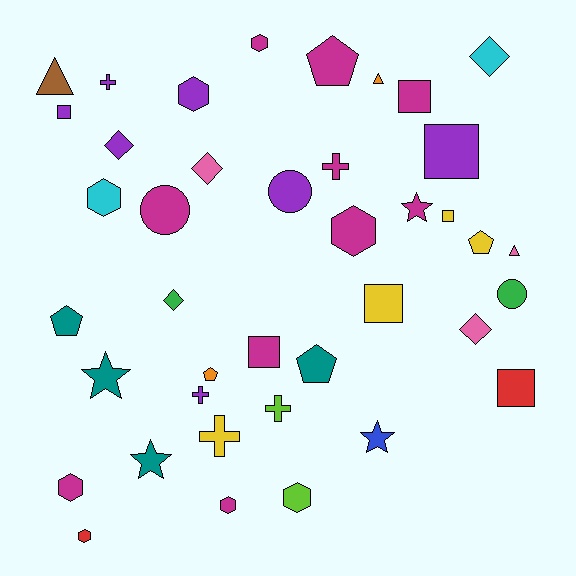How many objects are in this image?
There are 40 objects.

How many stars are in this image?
There are 4 stars.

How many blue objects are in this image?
There is 1 blue object.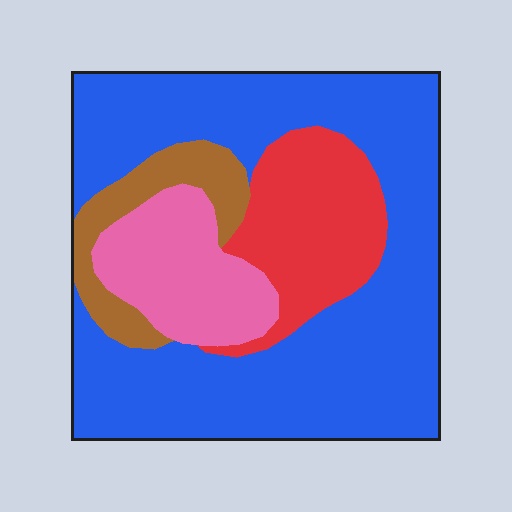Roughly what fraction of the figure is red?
Red covers around 15% of the figure.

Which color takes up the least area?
Brown, at roughly 10%.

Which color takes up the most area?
Blue, at roughly 60%.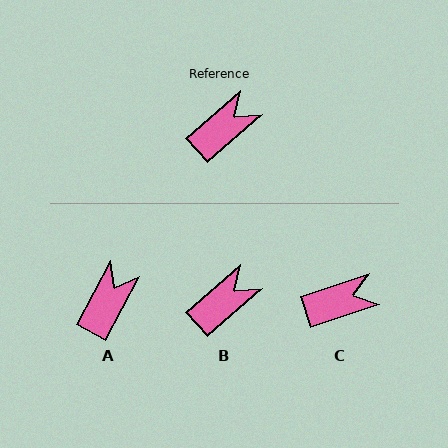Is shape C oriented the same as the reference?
No, it is off by about 23 degrees.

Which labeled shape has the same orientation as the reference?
B.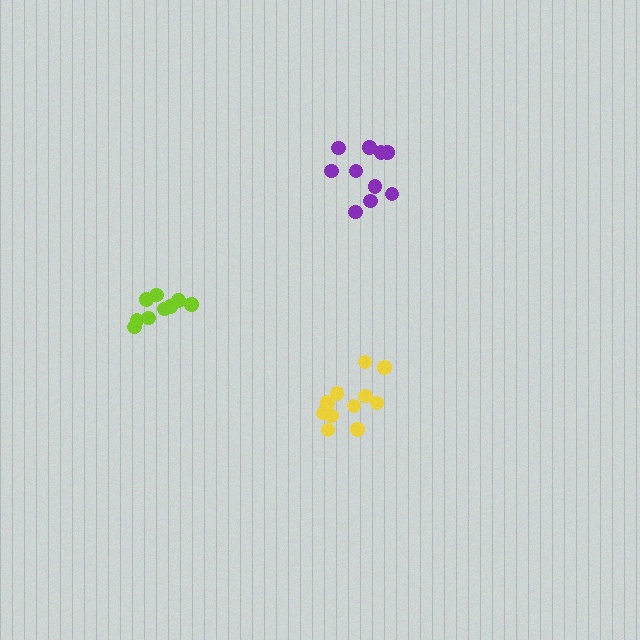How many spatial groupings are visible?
There are 3 spatial groupings.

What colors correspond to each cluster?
The clusters are colored: yellow, purple, lime.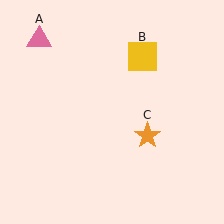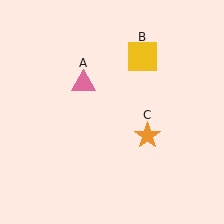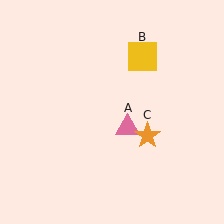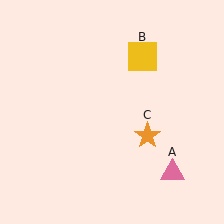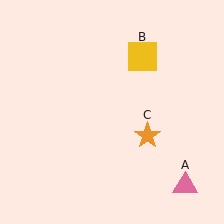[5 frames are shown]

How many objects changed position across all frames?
1 object changed position: pink triangle (object A).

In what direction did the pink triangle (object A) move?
The pink triangle (object A) moved down and to the right.